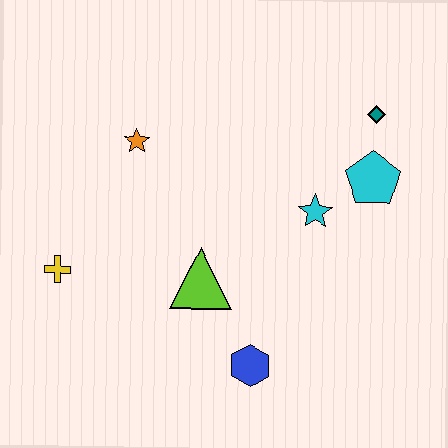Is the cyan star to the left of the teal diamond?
Yes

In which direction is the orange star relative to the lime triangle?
The orange star is above the lime triangle.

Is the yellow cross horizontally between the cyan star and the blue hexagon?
No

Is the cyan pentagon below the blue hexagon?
No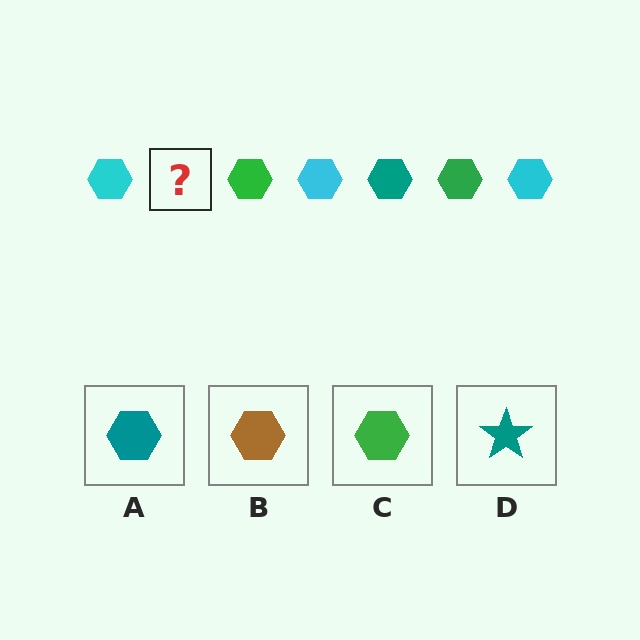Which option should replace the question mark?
Option A.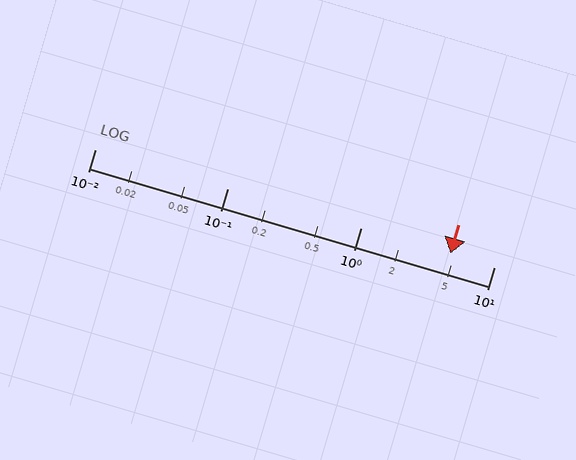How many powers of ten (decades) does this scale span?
The scale spans 3 decades, from 0.01 to 10.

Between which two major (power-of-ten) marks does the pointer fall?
The pointer is between 1 and 10.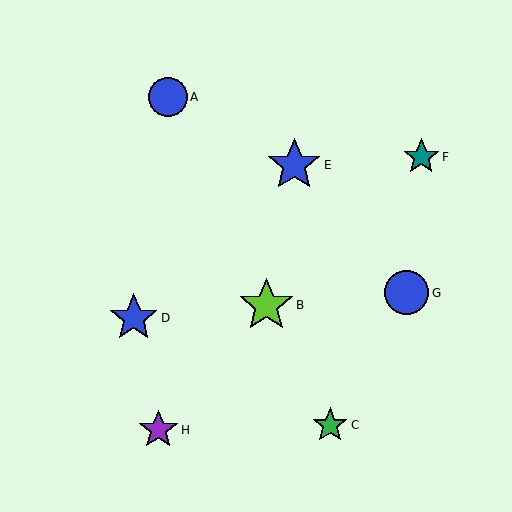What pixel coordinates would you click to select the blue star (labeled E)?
Click at (294, 165) to select the blue star E.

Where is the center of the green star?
The center of the green star is at (330, 425).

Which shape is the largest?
The lime star (labeled B) is the largest.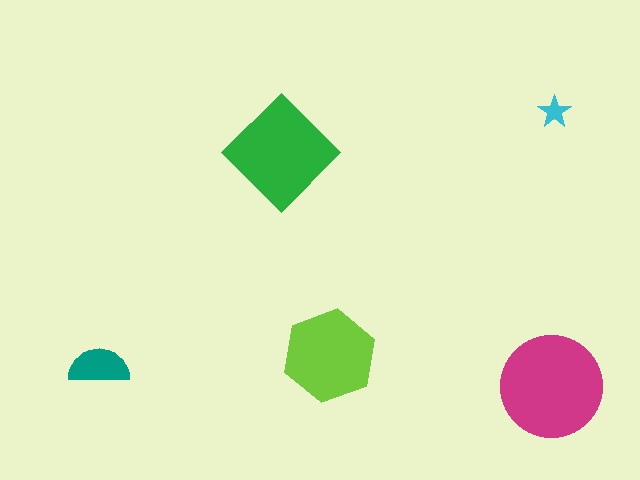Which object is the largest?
The magenta circle.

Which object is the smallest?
The cyan star.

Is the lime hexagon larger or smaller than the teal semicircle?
Larger.